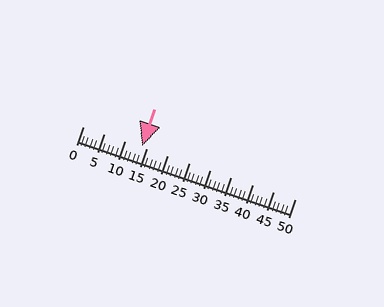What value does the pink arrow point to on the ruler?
The pink arrow points to approximately 14.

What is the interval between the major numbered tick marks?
The major tick marks are spaced 5 units apart.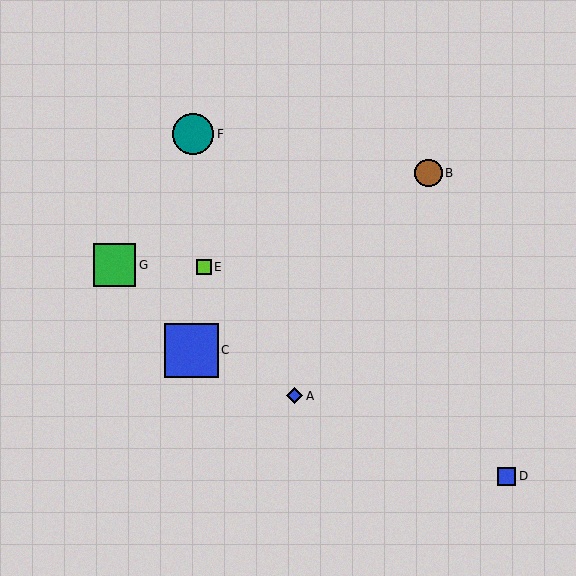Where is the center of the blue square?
The center of the blue square is at (191, 350).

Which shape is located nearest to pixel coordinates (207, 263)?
The lime square (labeled E) at (204, 267) is nearest to that location.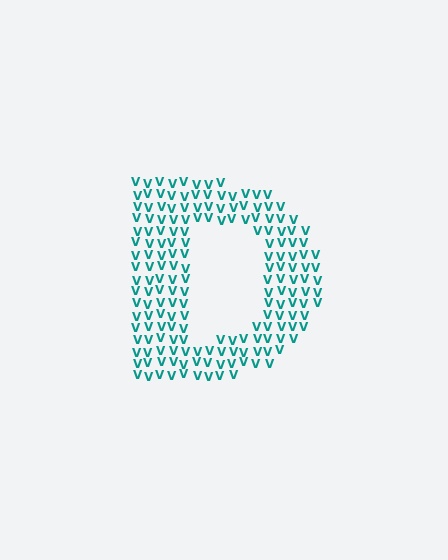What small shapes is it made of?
It is made of small letter V's.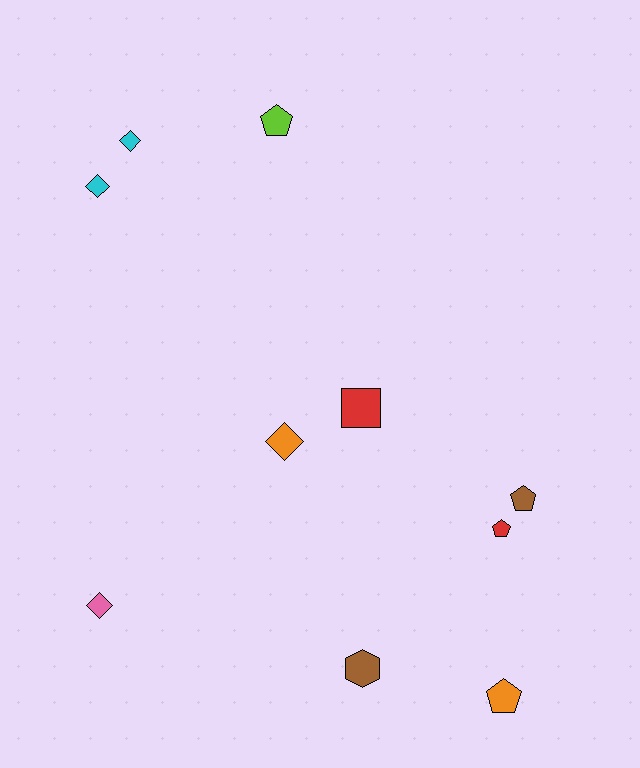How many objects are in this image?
There are 10 objects.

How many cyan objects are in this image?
There are 2 cyan objects.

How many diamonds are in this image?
There are 4 diamonds.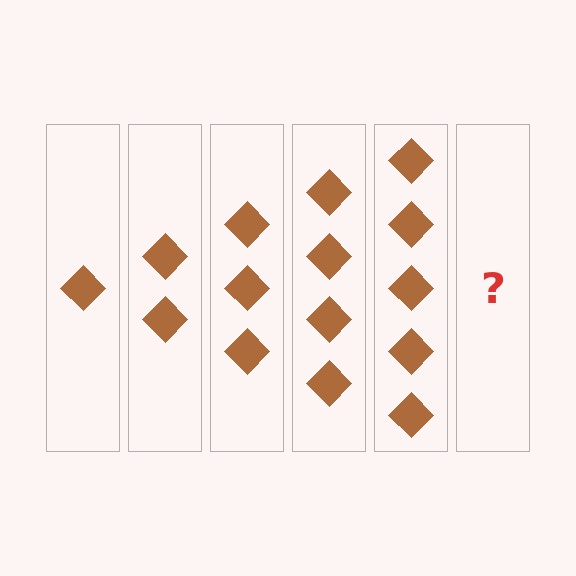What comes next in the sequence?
The next element should be 6 diamonds.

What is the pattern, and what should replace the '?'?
The pattern is that each step adds one more diamond. The '?' should be 6 diamonds.